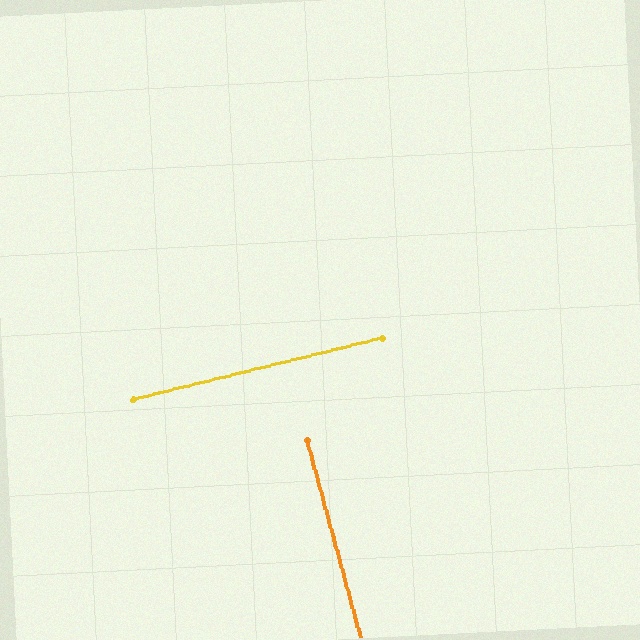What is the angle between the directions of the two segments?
Approximately 88 degrees.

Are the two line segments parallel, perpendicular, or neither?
Perpendicular — they meet at approximately 88°.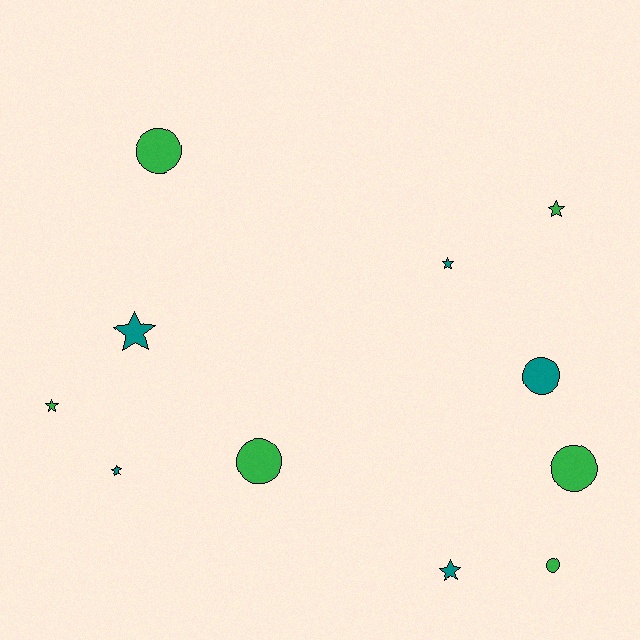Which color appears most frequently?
Green, with 6 objects.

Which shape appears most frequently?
Star, with 6 objects.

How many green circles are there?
There are 4 green circles.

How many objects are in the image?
There are 11 objects.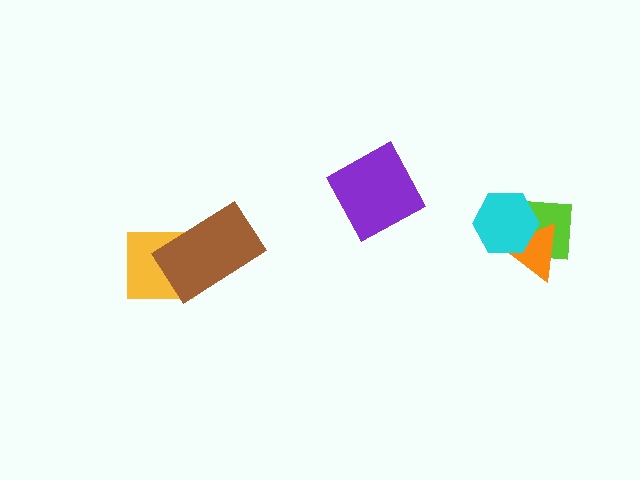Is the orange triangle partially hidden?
Yes, it is partially covered by another shape.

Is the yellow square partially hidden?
Yes, it is partially covered by another shape.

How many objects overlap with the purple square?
0 objects overlap with the purple square.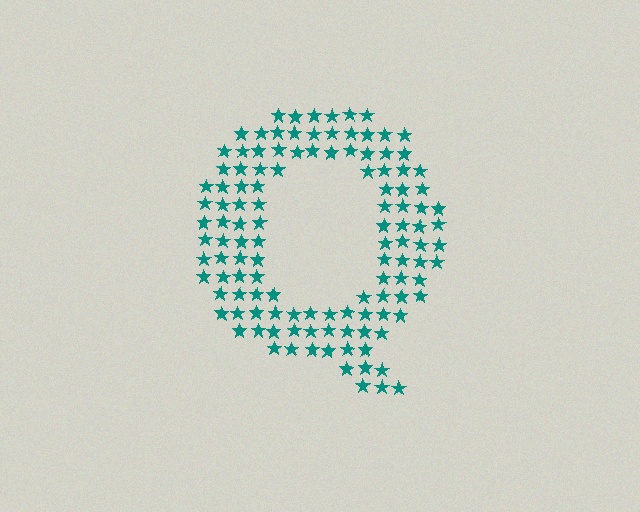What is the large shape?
The large shape is the letter Q.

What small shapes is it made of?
It is made of small stars.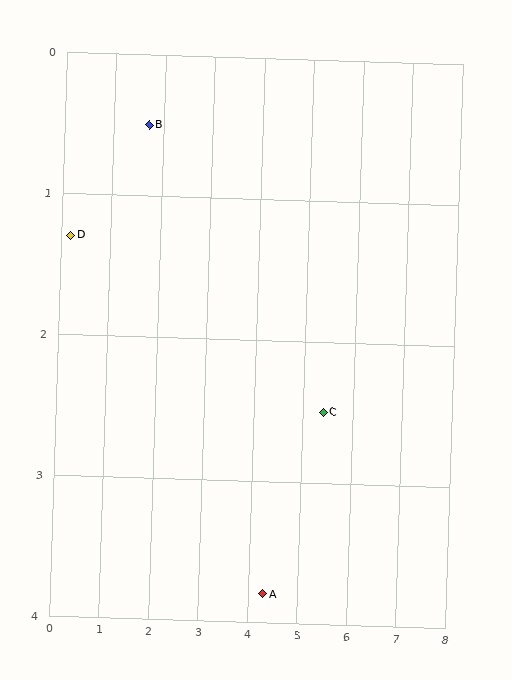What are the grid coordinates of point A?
Point A is at approximately (4.3, 3.8).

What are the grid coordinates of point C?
Point C is at approximately (5.4, 2.5).